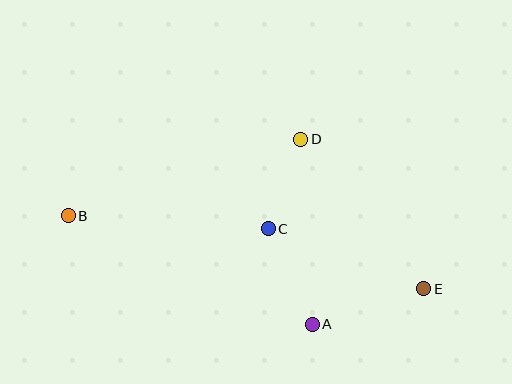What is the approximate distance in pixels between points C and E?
The distance between C and E is approximately 167 pixels.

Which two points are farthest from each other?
Points B and E are farthest from each other.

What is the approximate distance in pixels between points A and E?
The distance between A and E is approximately 117 pixels.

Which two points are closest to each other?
Points C and D are closest to each other.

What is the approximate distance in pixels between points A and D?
The distance between A and D is approximately 185 pixels.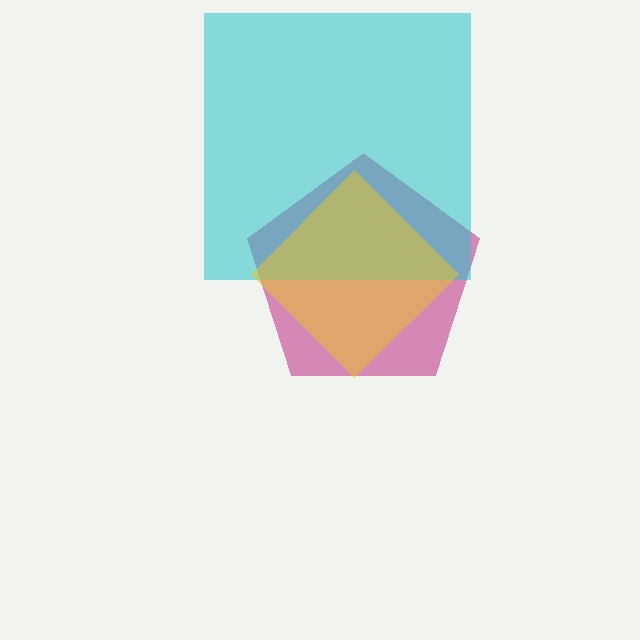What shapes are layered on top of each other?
The layered shapes are: a magenta pentagon, a cyan square, a yellow diamond.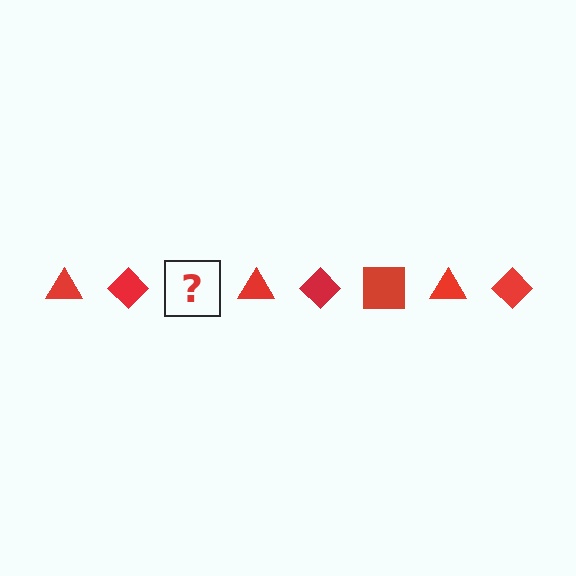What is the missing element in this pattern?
The missing element is a red square.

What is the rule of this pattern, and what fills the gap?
The rule is that the pattern cycles through triangle, diamond, square shapes in red. The gap should be filled with a red square.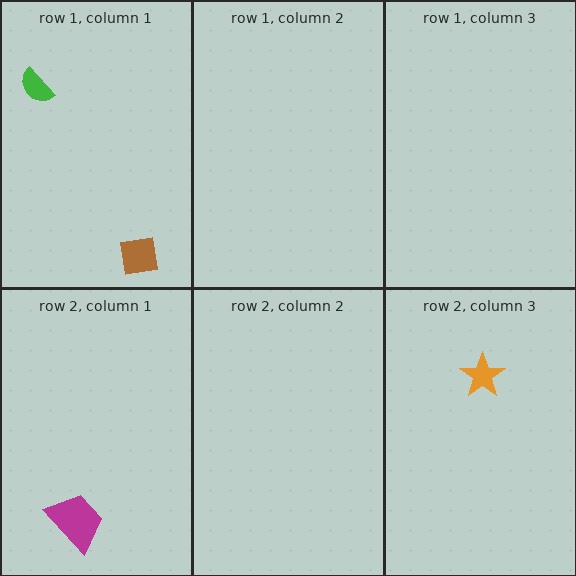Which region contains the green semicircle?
The row 1, column 1 region.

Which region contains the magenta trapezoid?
The row 2, column 1 region.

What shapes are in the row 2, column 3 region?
The orange star.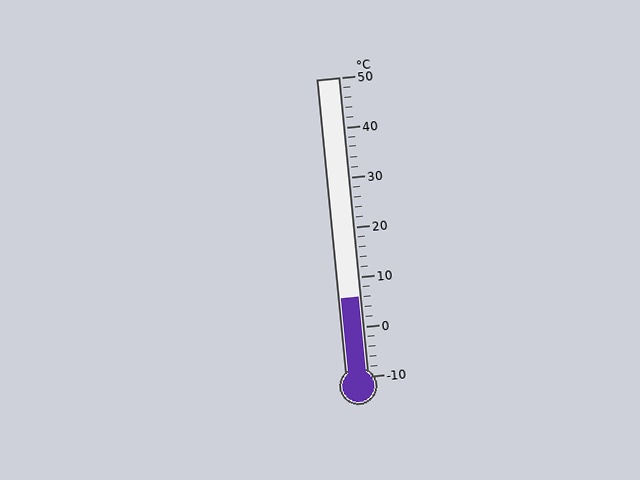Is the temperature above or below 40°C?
The temperature is below 40°C.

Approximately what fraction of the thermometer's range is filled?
The thermometer is filled to approximately 25% of its range.